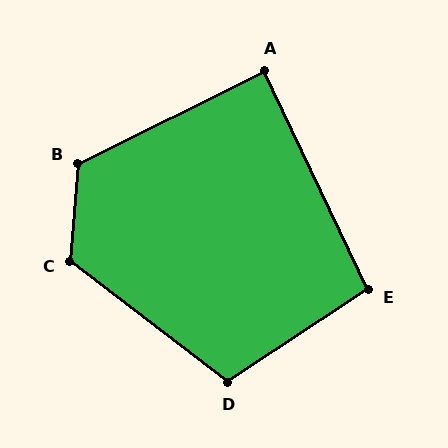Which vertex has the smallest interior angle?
A, at approximately 89 degrees.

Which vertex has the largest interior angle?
C, at approximately 123 degrees.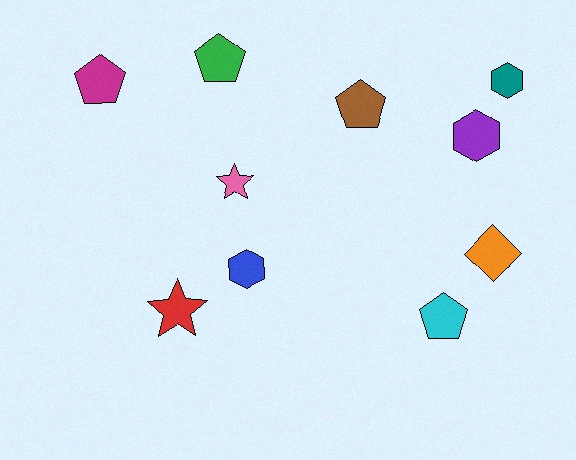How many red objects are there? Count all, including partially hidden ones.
There is 1 red object.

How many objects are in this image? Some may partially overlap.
There are 10 objects.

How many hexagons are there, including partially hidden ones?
There are 3 hexagons.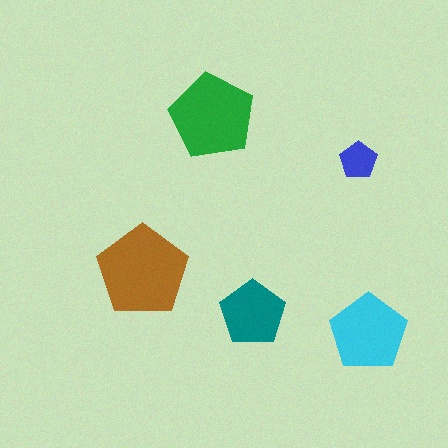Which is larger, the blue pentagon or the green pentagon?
The green one.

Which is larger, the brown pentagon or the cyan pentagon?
The brown one.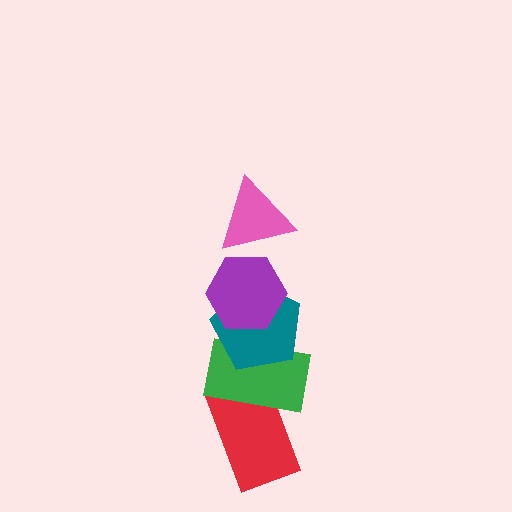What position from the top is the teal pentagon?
The teal pentagon is 3rd from the top.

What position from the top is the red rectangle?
The red rectangle is 5th from the top.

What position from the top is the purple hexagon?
The purple hexagon is 2nd from the top.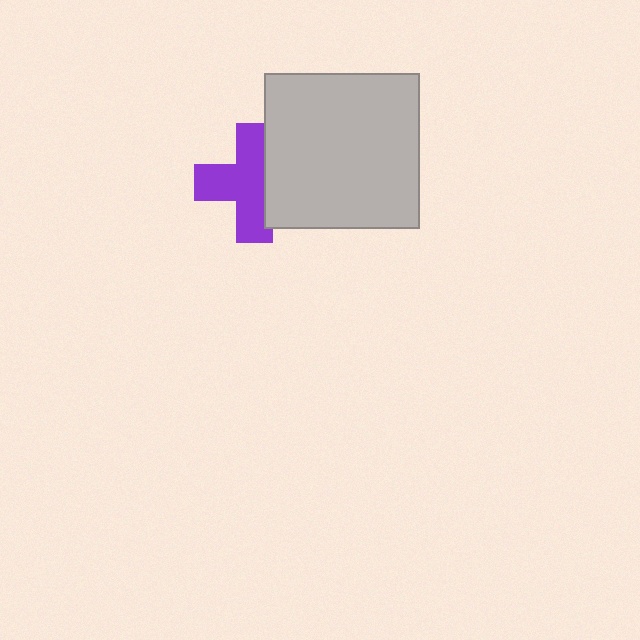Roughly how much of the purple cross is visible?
Most of it is visible (roughly 66%).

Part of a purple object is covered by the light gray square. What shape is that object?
It is a cross.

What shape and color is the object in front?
The object in front is a light gray square.